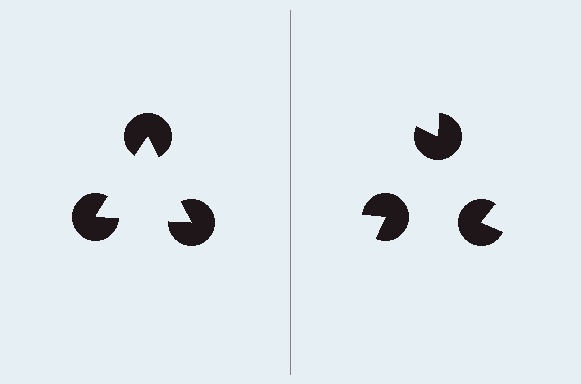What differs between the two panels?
The pac-man discs are positioned identically on both sides; only the wedge orientations differ. On the left they align to a triangle; on the right they are misaligned.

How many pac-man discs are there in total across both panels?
6 — 3 on each side.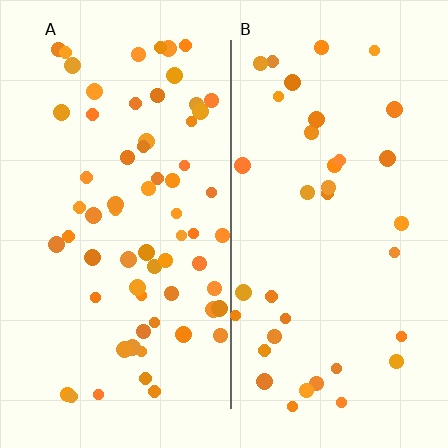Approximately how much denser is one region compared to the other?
Approximately 1.8× — region A over region B.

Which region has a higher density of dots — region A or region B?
A (the left).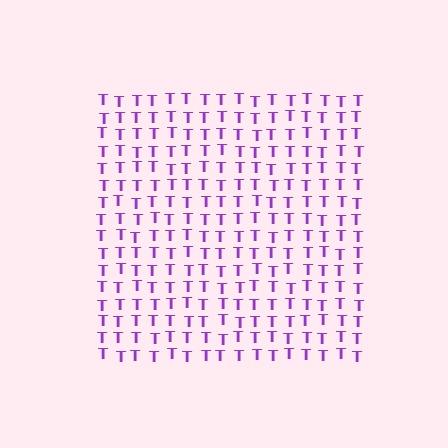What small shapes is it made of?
It is made of small letter T's.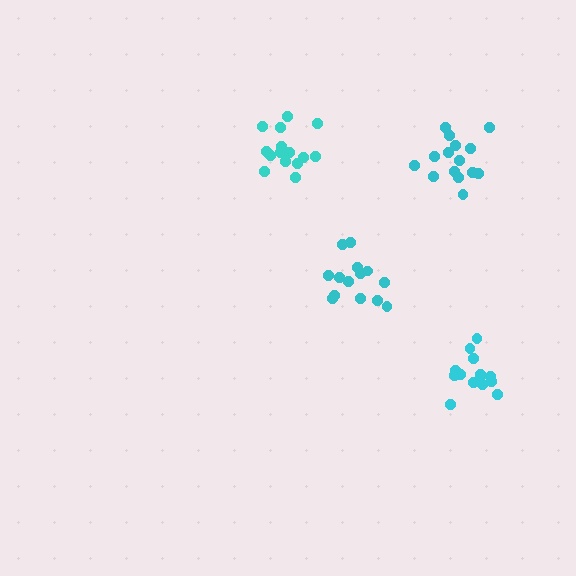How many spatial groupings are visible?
There are 4 spatial groupings.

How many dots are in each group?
Group 1: 14 dots, Group 2: 14 dots, Group 3: 15 dots, Group 4: 15 dots (58 total).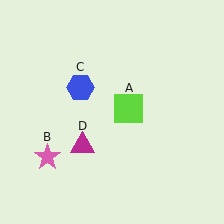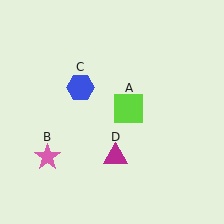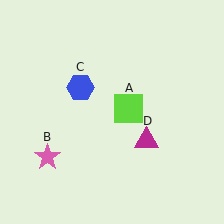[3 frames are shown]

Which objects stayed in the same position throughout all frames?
Lime square (object A) and pink star (object B) and blue hexagon (object C) remained stationary.